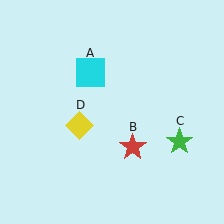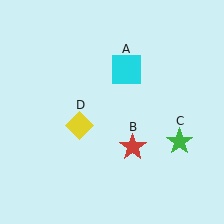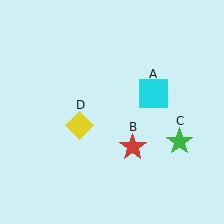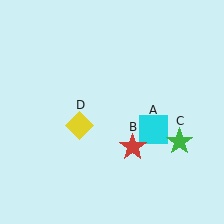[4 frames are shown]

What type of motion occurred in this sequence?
The cyan square (object A) rotated clockwise around the center of the scene.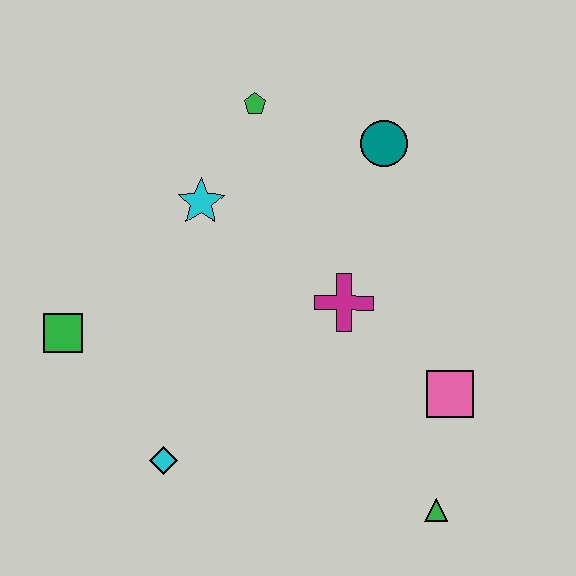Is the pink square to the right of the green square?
Yes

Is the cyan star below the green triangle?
No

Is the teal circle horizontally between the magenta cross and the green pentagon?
No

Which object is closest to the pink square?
The green triangle is closest to the pink square.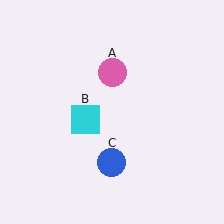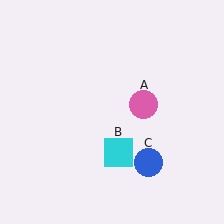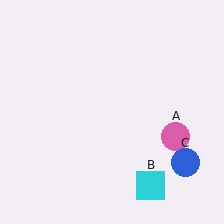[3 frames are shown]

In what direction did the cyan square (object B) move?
The cyan square (object B) moved down and to the right.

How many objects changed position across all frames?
3 objects changed position: pink circle (object A), cyan square (object B), blue circle (object C).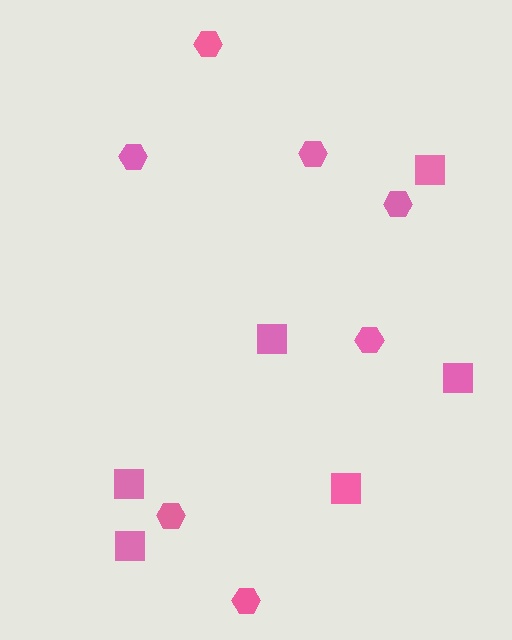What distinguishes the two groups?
There are 2 groups: one group of hexagons (7) and one group of squares (6).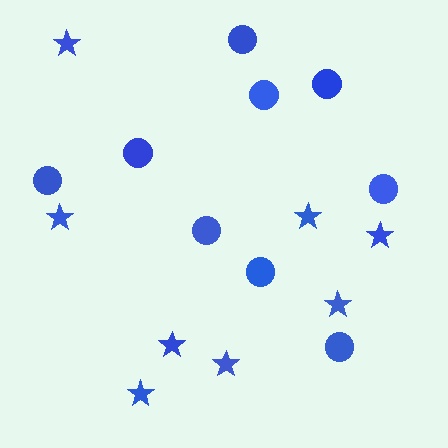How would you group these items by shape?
There are 2 groups: one group of circles (9) and one group of stars (8).